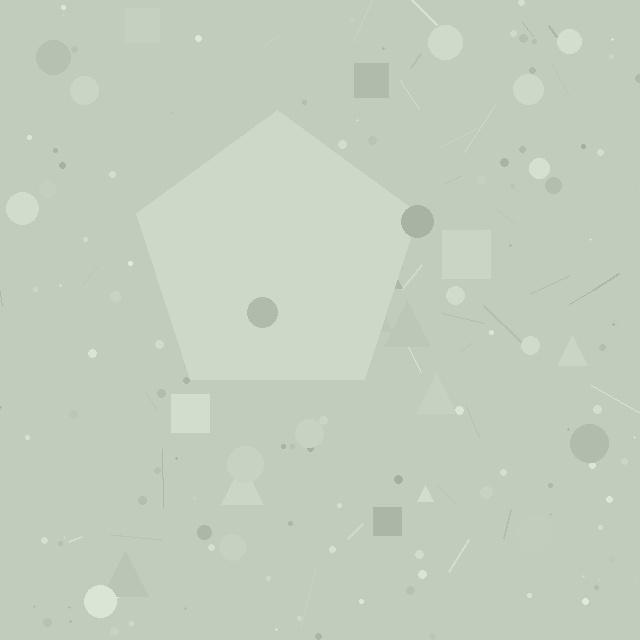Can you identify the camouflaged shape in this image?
The camouflaged shape is a pentagon.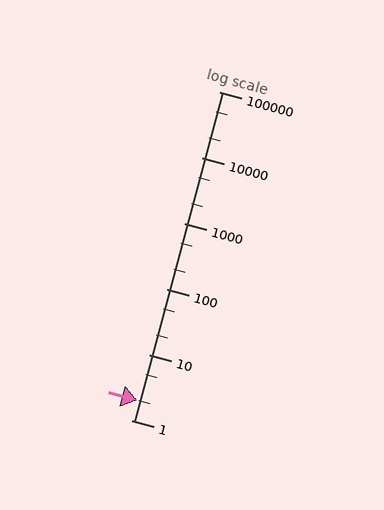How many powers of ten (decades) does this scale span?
The scale spans 5 decades, from 1 to 100000.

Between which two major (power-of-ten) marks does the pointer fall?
The pointer is between 1 and 10.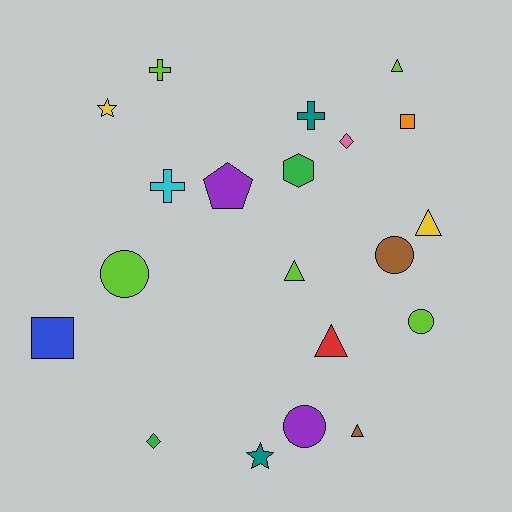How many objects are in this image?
There are 20 objects.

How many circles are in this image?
There are 4 circles.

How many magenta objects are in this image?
There are no magenta objects.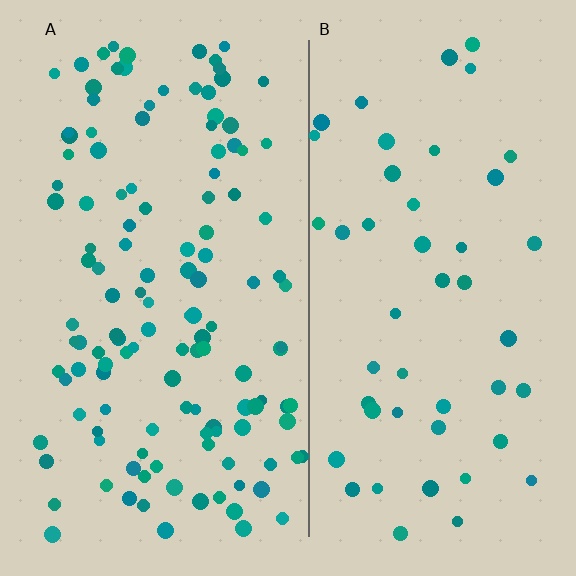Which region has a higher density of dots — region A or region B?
A (the left).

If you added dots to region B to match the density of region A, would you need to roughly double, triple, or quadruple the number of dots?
Approximately triple.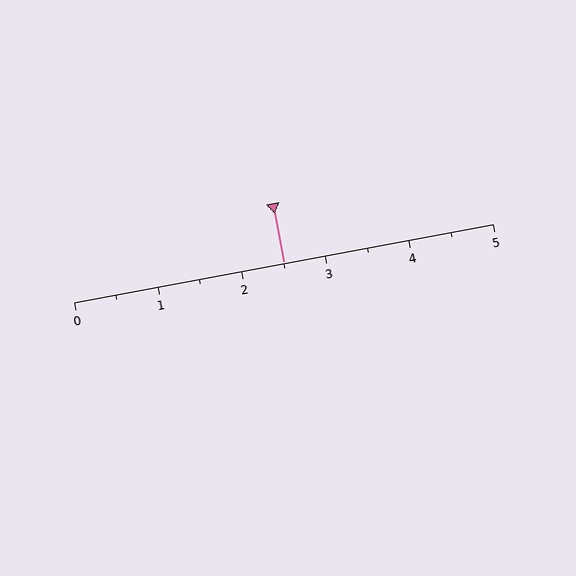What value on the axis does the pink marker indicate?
The marker indicates approximately 2.5.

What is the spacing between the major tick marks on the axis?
The major ticks are spaced 1 apart.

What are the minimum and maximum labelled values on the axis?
The axis runs from 0 to 5.